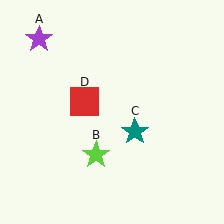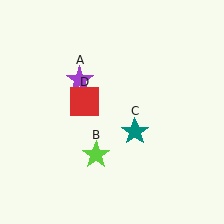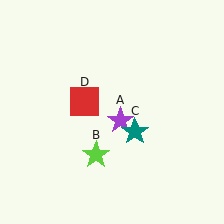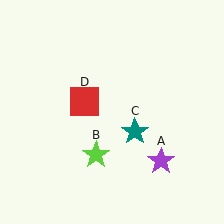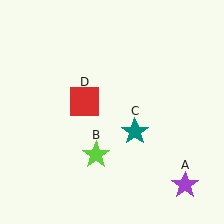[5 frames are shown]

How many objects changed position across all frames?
1 object changed position: purple star (object A).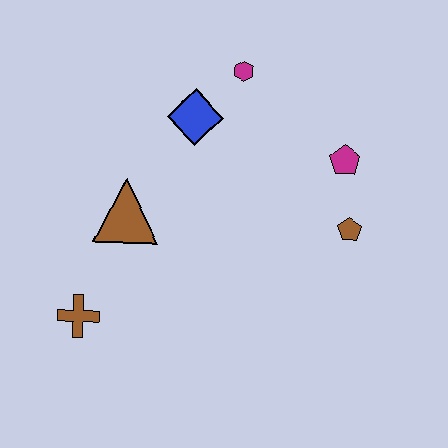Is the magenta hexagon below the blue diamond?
No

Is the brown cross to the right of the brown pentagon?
No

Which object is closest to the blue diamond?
The magenta hexagon is closest to the blue diamond.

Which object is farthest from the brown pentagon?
The brown cross is farthest from the brown pentagon.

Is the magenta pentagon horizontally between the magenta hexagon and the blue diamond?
No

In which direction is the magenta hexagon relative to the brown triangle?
The magenta hexagon is above the brown triangle.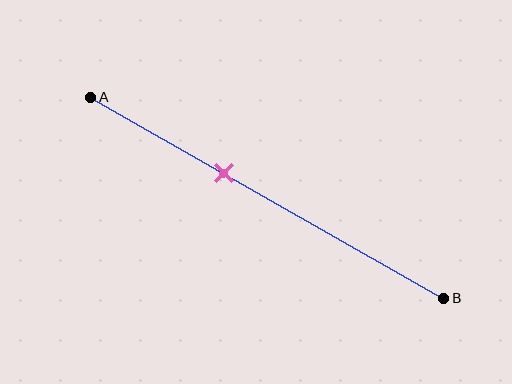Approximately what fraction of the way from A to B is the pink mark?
The pink mark is approximately 40% of the way from A to B.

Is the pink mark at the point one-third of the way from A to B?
No, the mark is at about 40% from A, not at the 33% one-third point.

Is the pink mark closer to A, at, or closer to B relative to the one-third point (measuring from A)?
The pink mark is closer to point B than the one-third point of segment AB.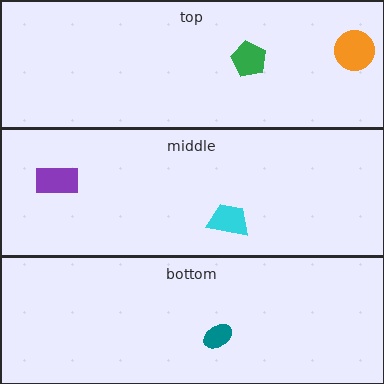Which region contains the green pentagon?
The top region.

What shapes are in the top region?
The orange circle, the green pentagon.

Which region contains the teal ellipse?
The bottom region.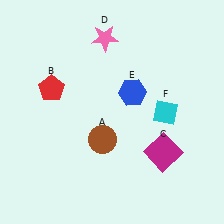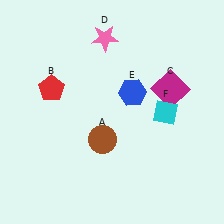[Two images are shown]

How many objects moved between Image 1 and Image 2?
1 object moved between the two images.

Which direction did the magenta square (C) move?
The magenta square (C) moved up.